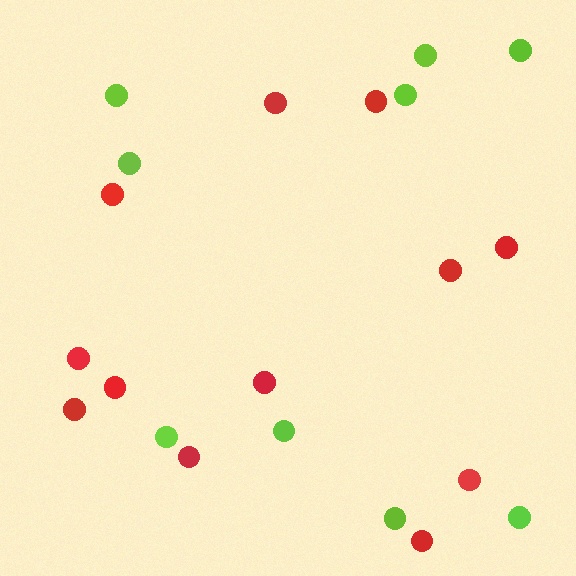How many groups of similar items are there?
There are 2 groups: one group of red circles (12) and one group of lime circles (9).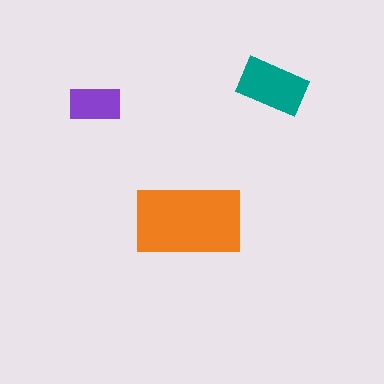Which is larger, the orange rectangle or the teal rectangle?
The orange one.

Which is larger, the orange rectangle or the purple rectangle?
The orange one.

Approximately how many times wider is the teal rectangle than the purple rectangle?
About 1.5 times wider.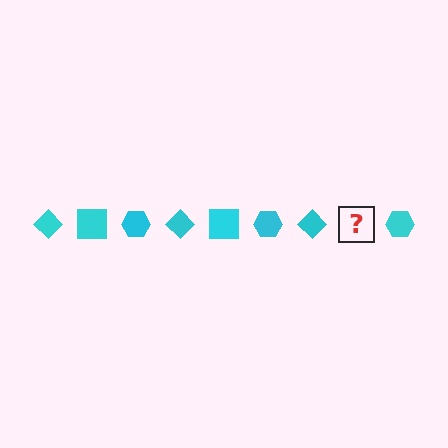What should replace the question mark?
The question mark should be replaced with a cyan square.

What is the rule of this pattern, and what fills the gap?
The rule is that the pattern cycles through diamond, square, hexagon shapes in cyan. The gap should be filled with a cyan square.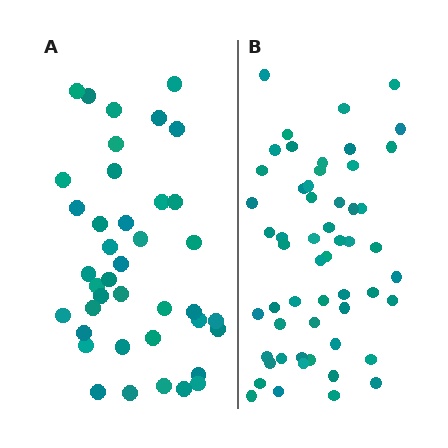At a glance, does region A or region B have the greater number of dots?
Region B (the right region) has more dots.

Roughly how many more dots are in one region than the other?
Region B has approximately 15 more dots than region A.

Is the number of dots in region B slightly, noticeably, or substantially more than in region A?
Region B has noticeably more, but not dramatically so. The ratio is roughly 1.4 to 1.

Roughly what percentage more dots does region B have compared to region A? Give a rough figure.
About 40% more.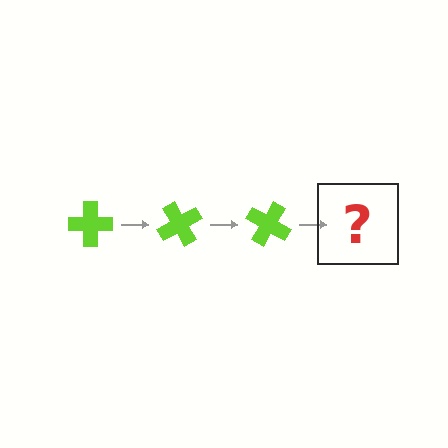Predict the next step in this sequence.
The next step is a lime cross rotated 180 degrees.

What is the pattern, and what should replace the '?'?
The pattern is that the cross rotates 60 degrees each step. The '?' should be a lime cross rotated 180 degrees.